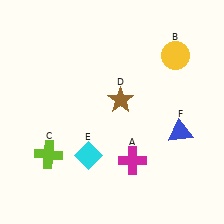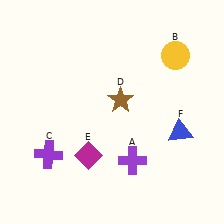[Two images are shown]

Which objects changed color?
A changed from magenta to purple. C changed from lime to purple. E changed from cyan to magenta.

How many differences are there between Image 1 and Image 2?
There are 3 differences between the two images.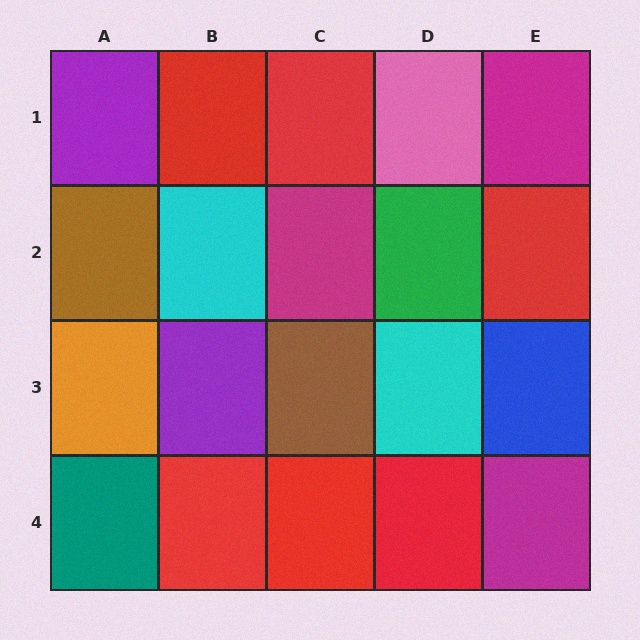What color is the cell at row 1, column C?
Red.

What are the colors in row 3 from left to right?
Orange, purple, brown, cyan, blue.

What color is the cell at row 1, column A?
Purple.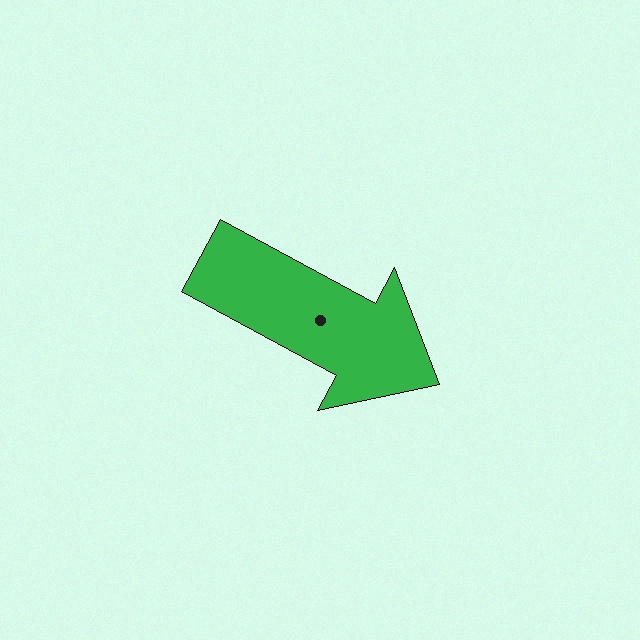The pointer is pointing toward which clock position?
Roughly 4 o'clock.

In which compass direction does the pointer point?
Southeast.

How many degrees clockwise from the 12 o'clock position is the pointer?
Approximately 118 degrees.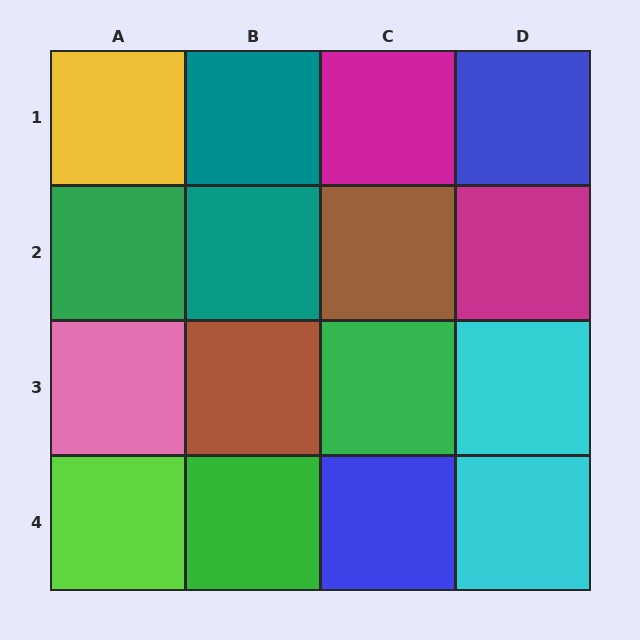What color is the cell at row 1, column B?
Teal.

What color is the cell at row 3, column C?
Green.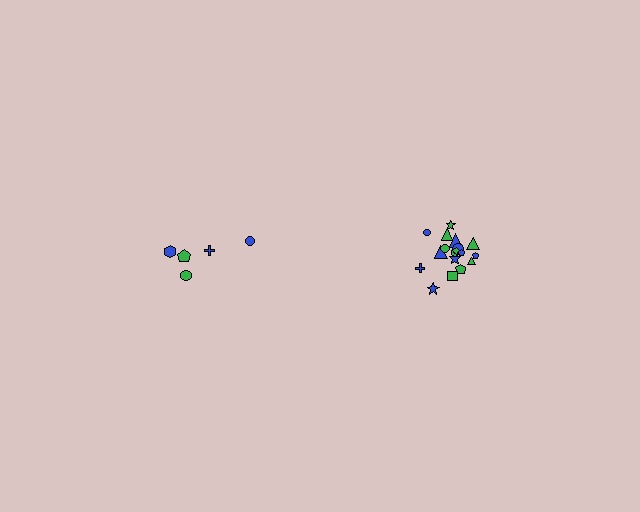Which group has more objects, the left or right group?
The right group.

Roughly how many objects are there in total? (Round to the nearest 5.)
Roughly 25 objects in total.